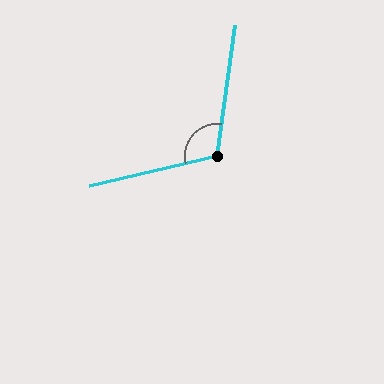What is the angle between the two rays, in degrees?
Approximately 111 degrees.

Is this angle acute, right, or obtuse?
It is obtuse.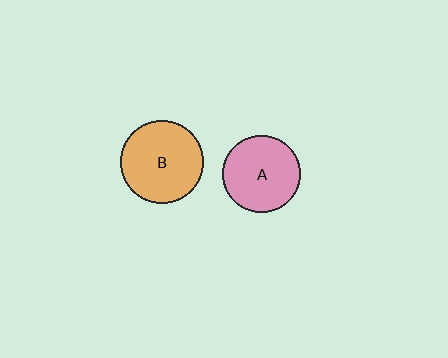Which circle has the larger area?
Circle B (orange).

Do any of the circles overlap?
No, none of the circles overlap.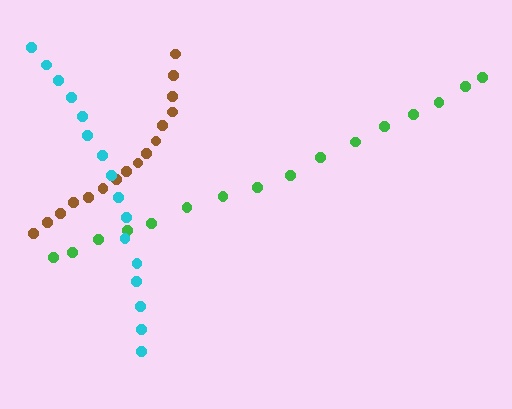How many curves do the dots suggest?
There are 3 distinct paths.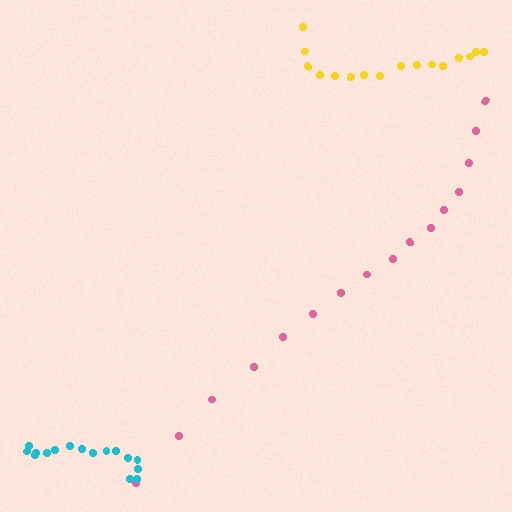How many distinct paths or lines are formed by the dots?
There are 3 distinct paths.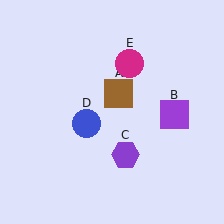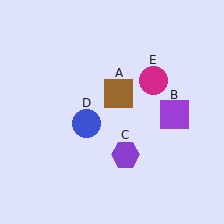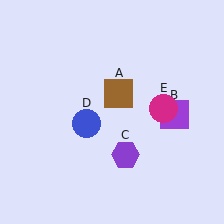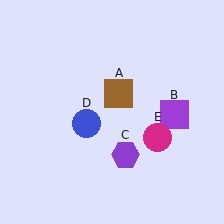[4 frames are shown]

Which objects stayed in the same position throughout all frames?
Brown square (object A) and purple square (object B) and purple hexagon (object C) and blue circle (object D) remained stationary.